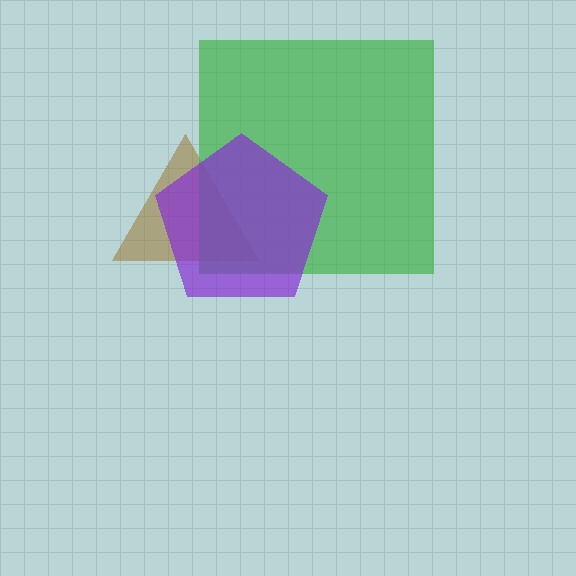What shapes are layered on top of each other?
The layered shapes are: a brown triangle, a green square, a purple pentagon.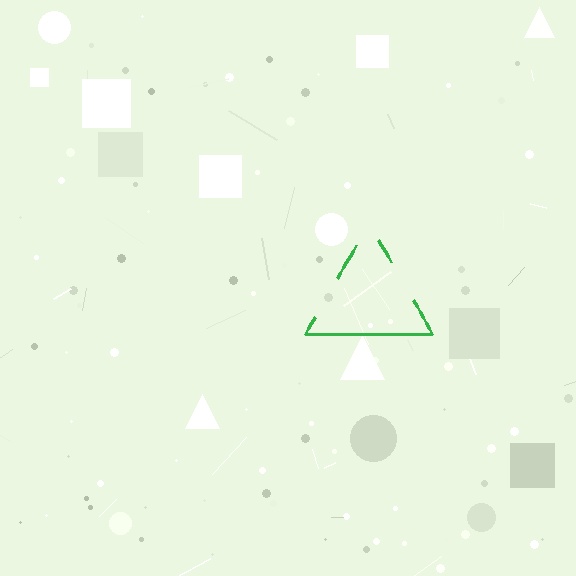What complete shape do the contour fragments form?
The contour fragments form a triangle.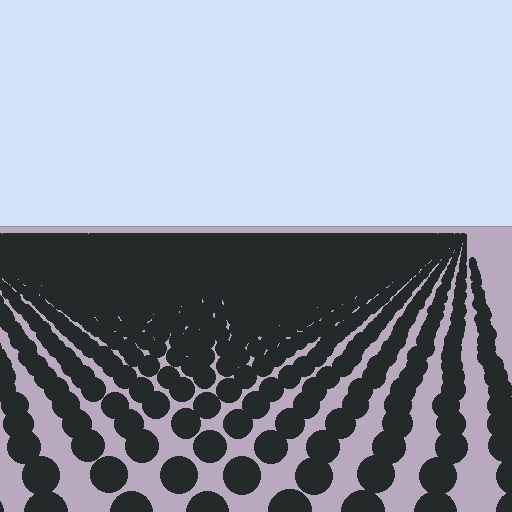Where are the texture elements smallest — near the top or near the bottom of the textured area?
Near the top.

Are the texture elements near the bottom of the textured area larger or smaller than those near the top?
Larger. Near the bottom, elements are closer to the viewer and appear at a bigger on-screen size.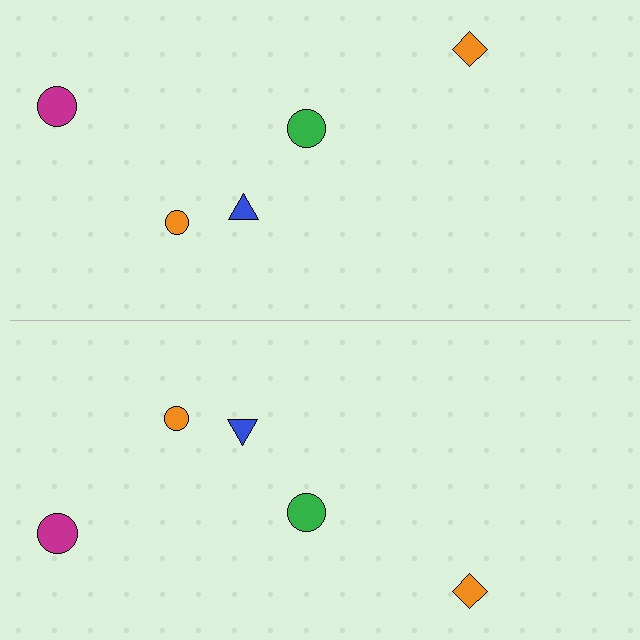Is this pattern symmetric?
Yes, this pattern has bilateral (reflection) symmetry.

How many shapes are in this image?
There are 10 shapes in this image.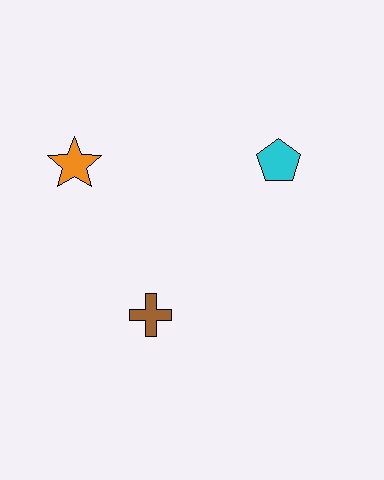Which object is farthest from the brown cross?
The cyan pentagon is farthest from the brown cross.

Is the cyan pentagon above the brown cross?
Yes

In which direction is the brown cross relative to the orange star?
The brown cross is below the orange star.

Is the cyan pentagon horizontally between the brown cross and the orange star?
No